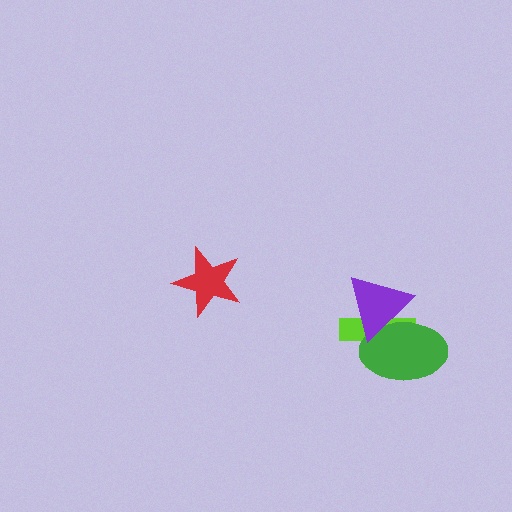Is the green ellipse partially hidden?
Yes, it is partially covered by another shape.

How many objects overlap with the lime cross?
2 objects overlap with the lime cross.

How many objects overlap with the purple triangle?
2 objects overlap with the purple triangle.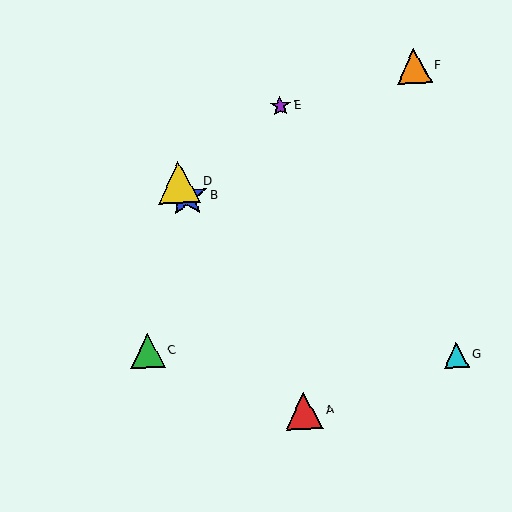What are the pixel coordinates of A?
Object A is at (304, 411).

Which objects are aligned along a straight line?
Objects A, B, D are aligned along a straight line.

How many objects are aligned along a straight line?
3 objects (A, B, D) are aligned along a straight line.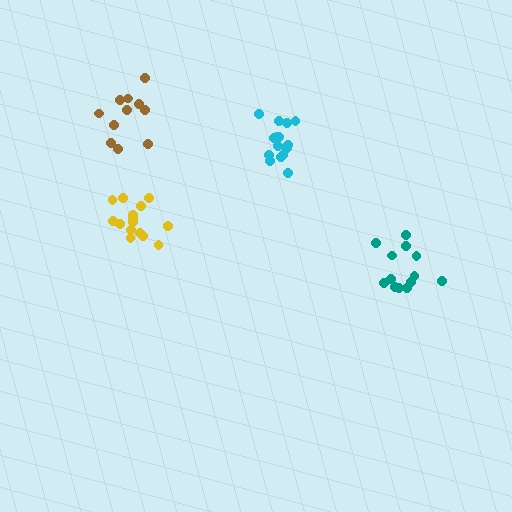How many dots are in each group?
Group 1: 15 dots, Group 2: 13 dots, Group 3: 15 dots, Group 4: 11 dots (54 total).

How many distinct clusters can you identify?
There are 4 distinct clusters.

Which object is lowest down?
The teal cluster is bottommost.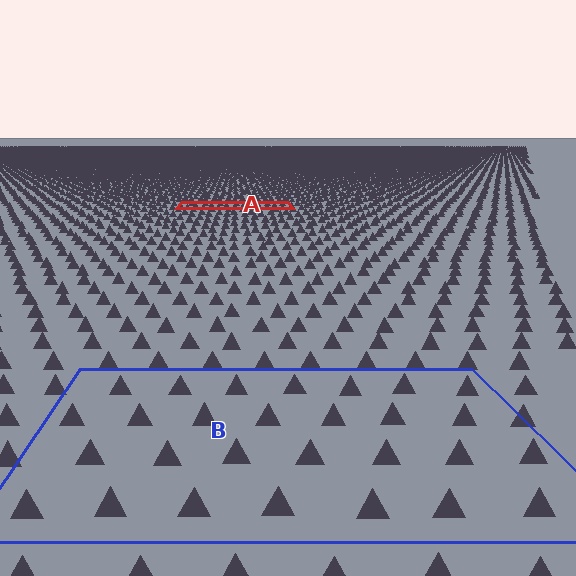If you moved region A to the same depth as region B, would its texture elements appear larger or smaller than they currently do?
They would appear larger. At a closer depth, the same texture elements are projected at a bigger on-screen size.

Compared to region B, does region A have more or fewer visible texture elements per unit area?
Region A has more texture elements per unit area — they are packed more densely because it is farther away.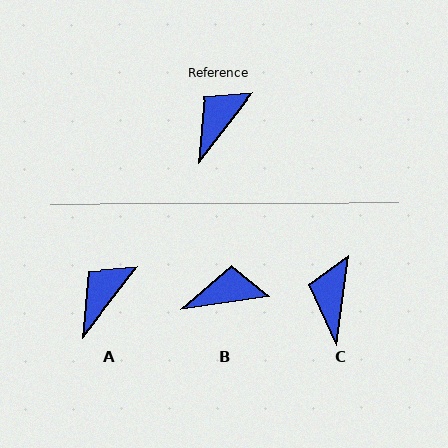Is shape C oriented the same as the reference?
No, it is off by about 30 degrees.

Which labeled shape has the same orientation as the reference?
A.